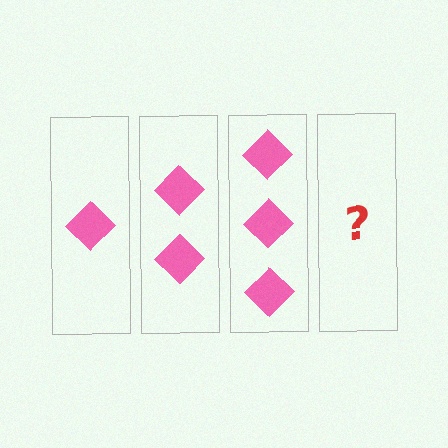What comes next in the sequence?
The next element should be 4 diamonds.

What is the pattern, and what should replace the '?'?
The pattern is that each step adds one more diamond. The '?' should be 4 diamonds.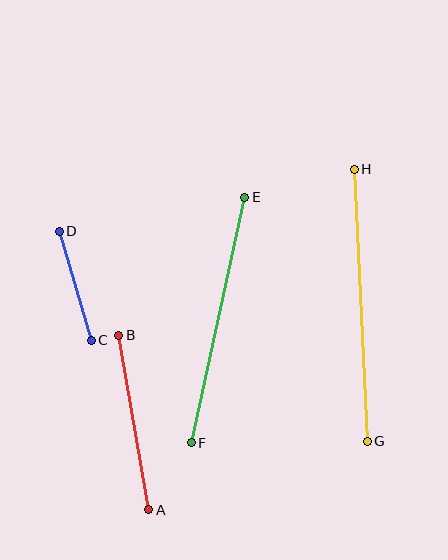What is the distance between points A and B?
The distance is approximately 177 pixels.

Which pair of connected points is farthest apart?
Points G and H are farthest apart.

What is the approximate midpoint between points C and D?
The midpoint is at approximately (75, 286) pixels.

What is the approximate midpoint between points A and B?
The midpoint is at approximately (134, 423) pixels.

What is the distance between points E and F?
The distance is approximately 251 pixels.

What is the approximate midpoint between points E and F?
The midpoint is at approximately (218, 320) pixels.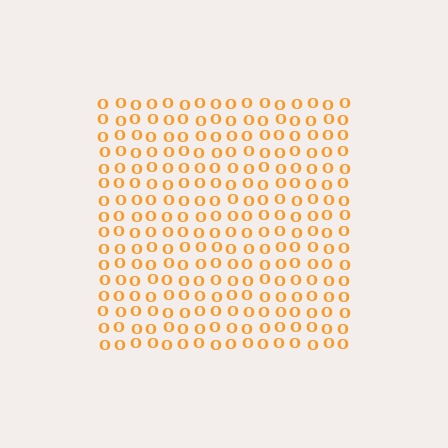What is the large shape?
The large shape is a square.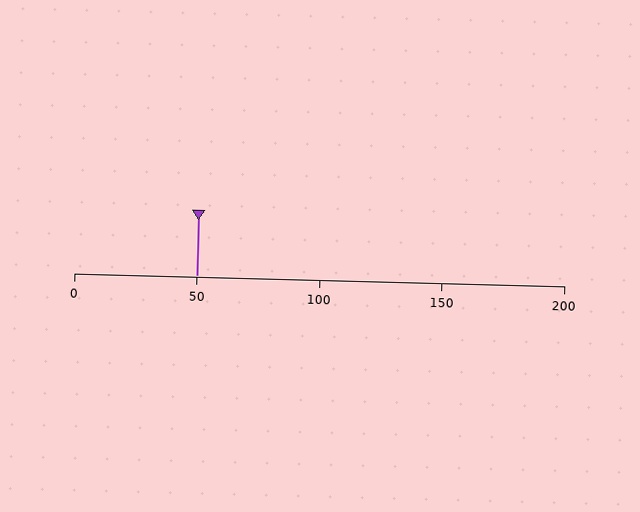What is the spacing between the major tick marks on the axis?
The major ticks are spaced 50 apart.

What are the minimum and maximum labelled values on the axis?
The axis runs from 0 to 200.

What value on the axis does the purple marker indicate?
The marker indicates approximately 50.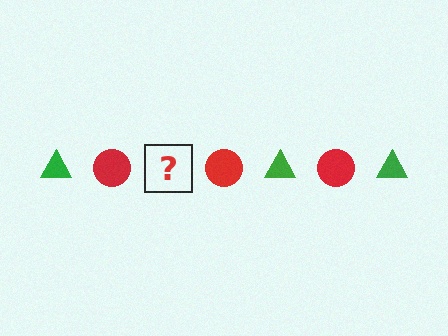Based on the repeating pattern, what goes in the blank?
The blank should be a green triangle.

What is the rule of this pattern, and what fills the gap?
The rule is that the pattern alternates between green triangle and red circle. The gap should be filled with a green triangle.